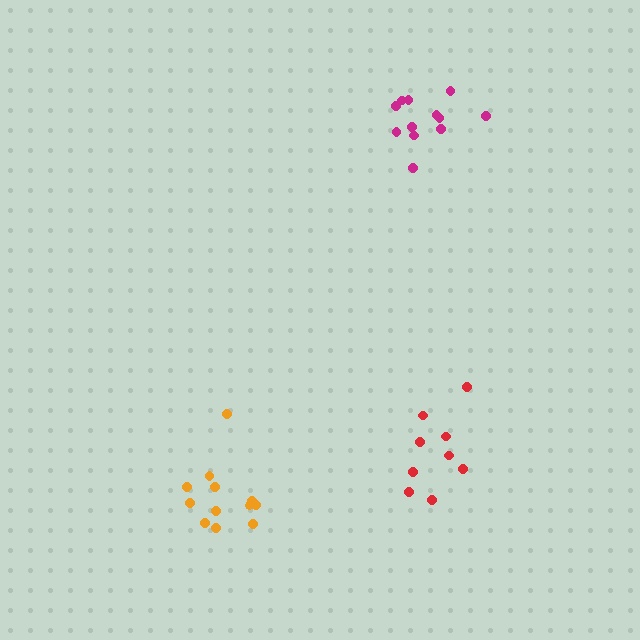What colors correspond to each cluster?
The clusters are colored: magenta, orange, red.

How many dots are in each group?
Group 1: 12 dots, Group 2: 12 dots, Group 3: 9 dots (33 total).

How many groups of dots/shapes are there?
There are 3 groups.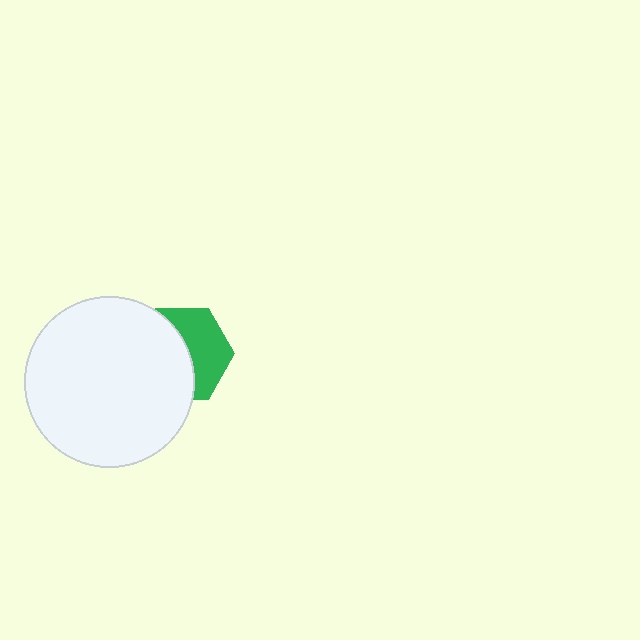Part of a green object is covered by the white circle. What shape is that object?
It is a hexagon.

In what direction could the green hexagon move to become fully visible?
The green hexagon could move right. That would shift it out from behind the white circle entirely.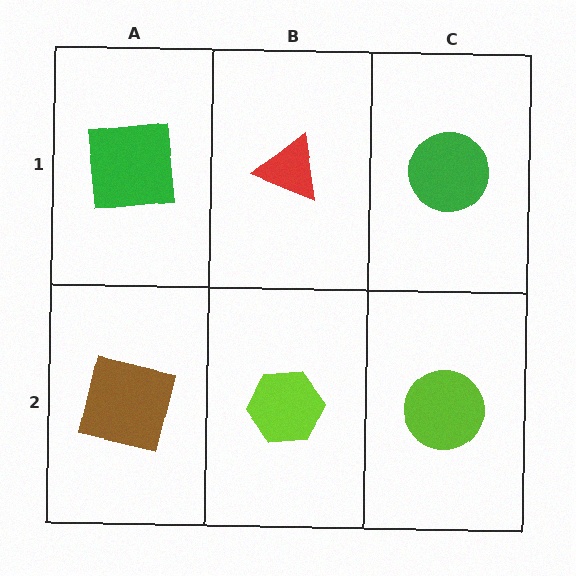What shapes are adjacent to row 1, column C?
A lime circle (row 2, column C), a red triangle (row 1, column B).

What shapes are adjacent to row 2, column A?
A green square (row 1, column A), a lime hexagon (row 2, column B).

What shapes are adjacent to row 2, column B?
A red triangle (row 1, column B), a brown square (row 2, column A), a lime circle (row 2, column C).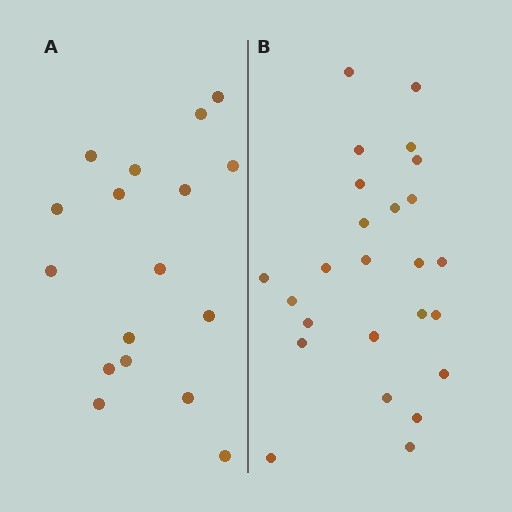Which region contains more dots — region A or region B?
Region B (the right region) has more dots.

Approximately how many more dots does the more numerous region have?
Region B has roughly 8 or so more dots than region A.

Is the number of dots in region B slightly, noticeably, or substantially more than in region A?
Region B has substantially more. The ratio is roughly 1.5 to 1.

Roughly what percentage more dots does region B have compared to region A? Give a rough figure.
About 45% more.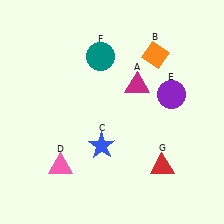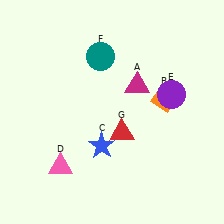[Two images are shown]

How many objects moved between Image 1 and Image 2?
2 objects moved between the two images.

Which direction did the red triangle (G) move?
The red triangle (G) moved left.